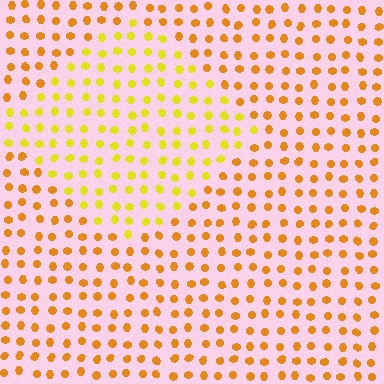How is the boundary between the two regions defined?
The boundary is defined purely by a slight shift in hue (about 28 degrees). Spacing, size, and orientation are identical on both sides.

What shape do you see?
I see a diamond.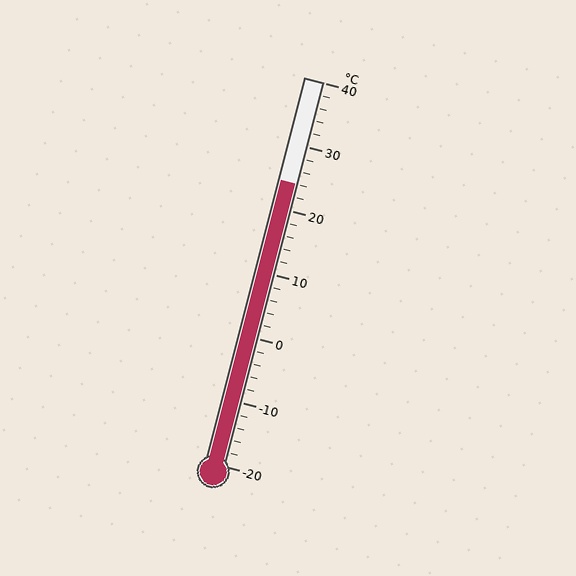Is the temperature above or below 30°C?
The temperature is below 30°C.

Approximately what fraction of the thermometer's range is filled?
The thermometer is filled to approximately 75% of its range.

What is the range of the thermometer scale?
The thermometer scale ranges from -20°C to 40°C.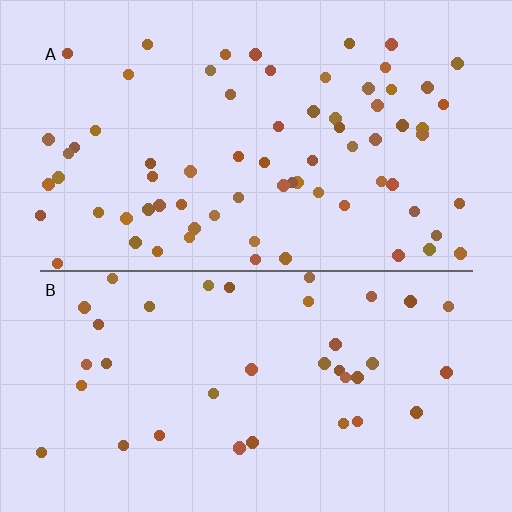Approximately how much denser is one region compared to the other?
Approximately 1.8× — region A over region B.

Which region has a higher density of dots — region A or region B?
A (the top).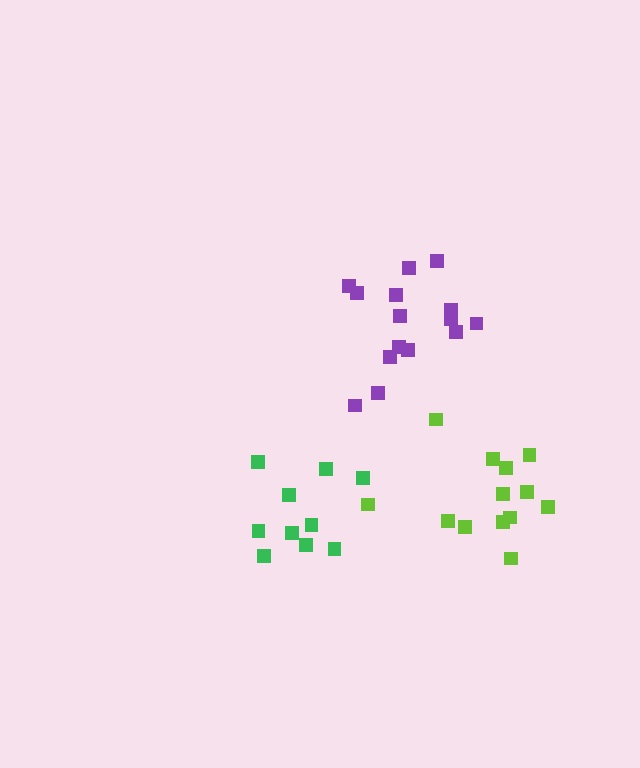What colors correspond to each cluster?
The clusters are colored: green, purple, lime.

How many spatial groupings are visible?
There are 3 spatial groupings.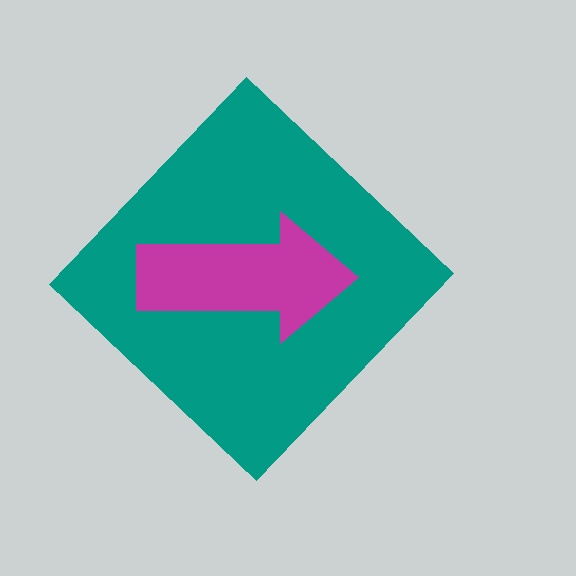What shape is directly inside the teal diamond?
The magenta arrow.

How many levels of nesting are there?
2.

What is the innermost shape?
The magenta arrow.